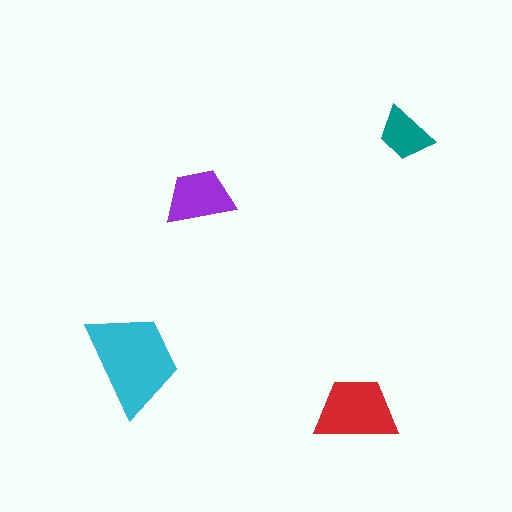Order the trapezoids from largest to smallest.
the cyan one, the red one, the purple one, the teal one.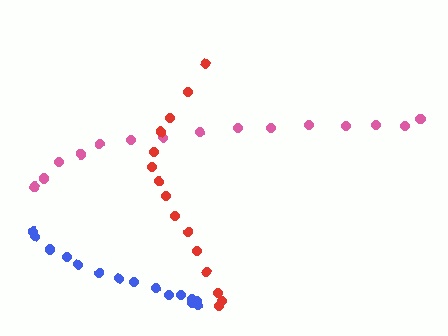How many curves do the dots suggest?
There are 3 distinct paths.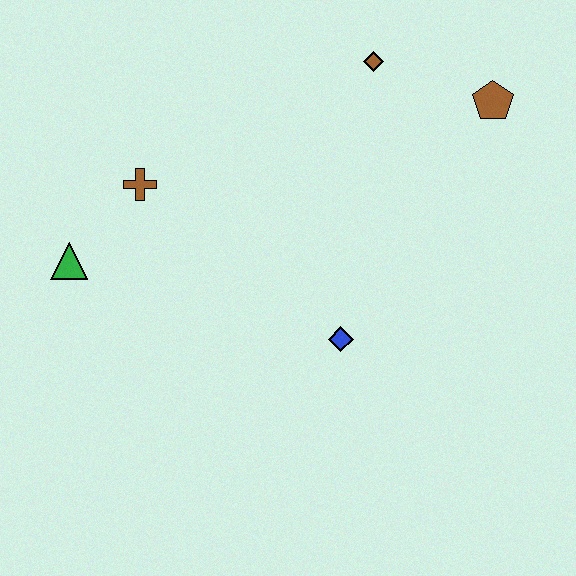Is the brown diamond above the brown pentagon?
Yes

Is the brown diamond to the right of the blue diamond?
Yes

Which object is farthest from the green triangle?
The brown pentagon is farthest from the green triangle.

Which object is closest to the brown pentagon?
The brown diamond is closest to the brown pentagon.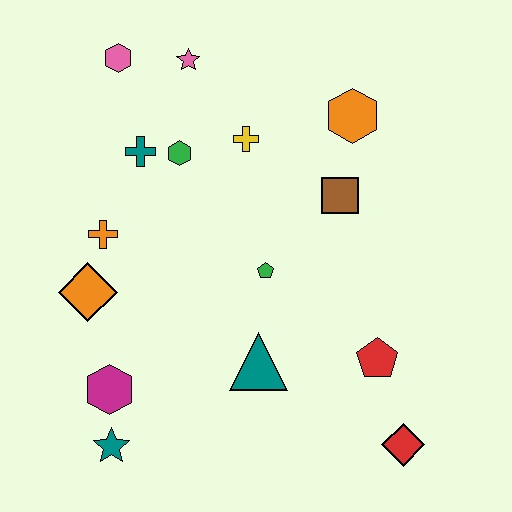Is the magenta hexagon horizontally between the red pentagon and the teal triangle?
No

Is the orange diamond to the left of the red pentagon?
Yes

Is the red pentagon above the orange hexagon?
No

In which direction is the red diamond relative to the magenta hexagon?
The red diamond is to the right of the magenta hexagon.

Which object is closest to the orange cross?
The orange diamond is closest to the orange cross.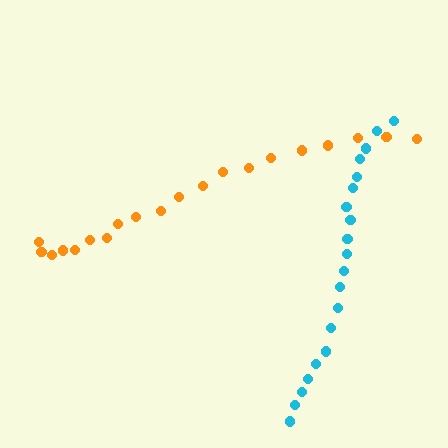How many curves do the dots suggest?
There are 2 distinct paths.